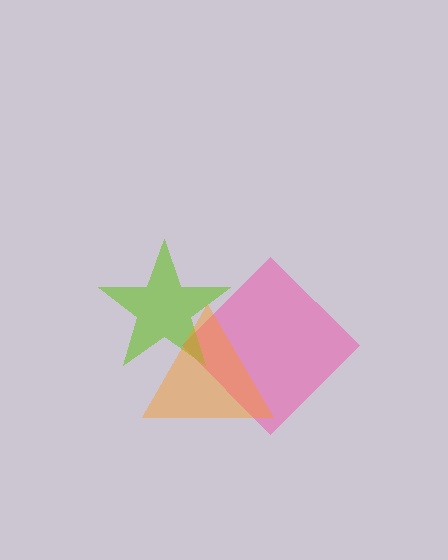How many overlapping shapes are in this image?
There are 3 overlapping shapes in the image.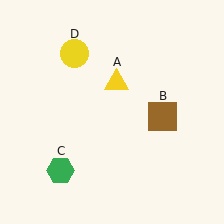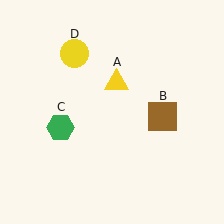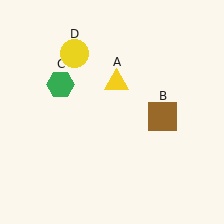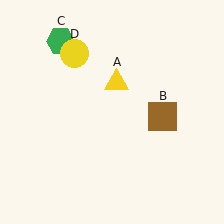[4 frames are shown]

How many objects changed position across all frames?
1 object changed position: green hexagon (object C).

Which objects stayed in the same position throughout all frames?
Yellow triangle (object A) and brown square (object B) and yellow circle (object D) remained stationary.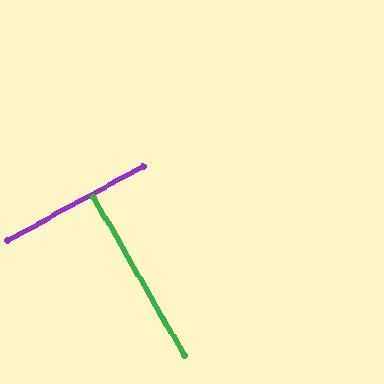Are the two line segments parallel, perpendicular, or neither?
Perpendicular — they meet at approximately 89°.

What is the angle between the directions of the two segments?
Approximately 89 degrees.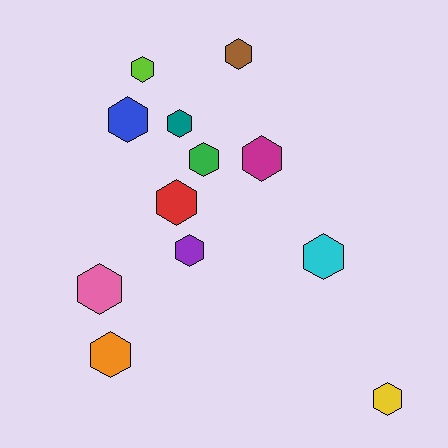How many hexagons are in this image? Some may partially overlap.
There are 12 hexagons.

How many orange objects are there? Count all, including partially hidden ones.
There is 1 orange object.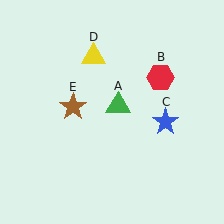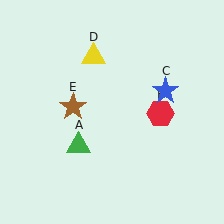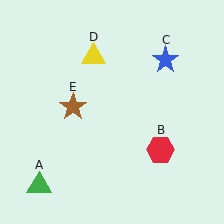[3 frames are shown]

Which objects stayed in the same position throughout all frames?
Yellow triangle (object D) and brown star (object E) remained stationary.